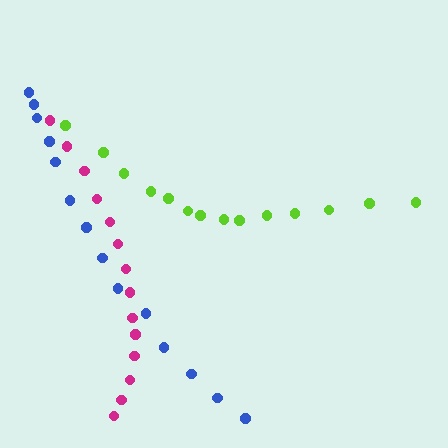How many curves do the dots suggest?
There are 3 distinct paths.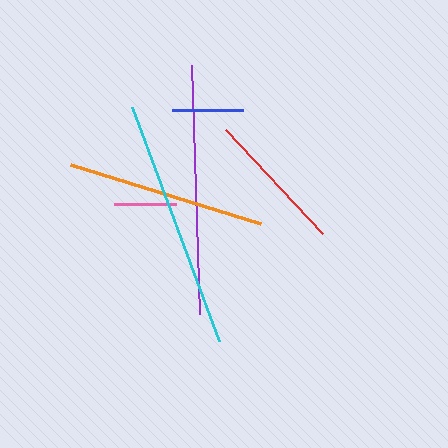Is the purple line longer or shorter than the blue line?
The purple line is longer than the blue line.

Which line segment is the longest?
The purple line is the longest at approximately 250 pixels.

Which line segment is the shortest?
The pink line is the shortest at approximately 62 pixels.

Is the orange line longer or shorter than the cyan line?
The cyan line is longer than the orange line.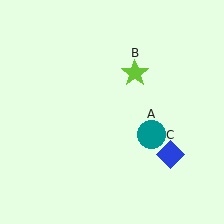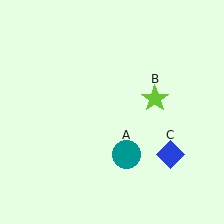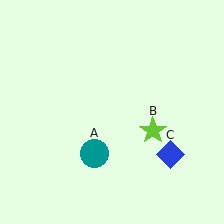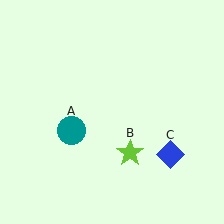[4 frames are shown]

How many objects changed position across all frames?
2 objects changed position: teal circle (object A), lime star (object B).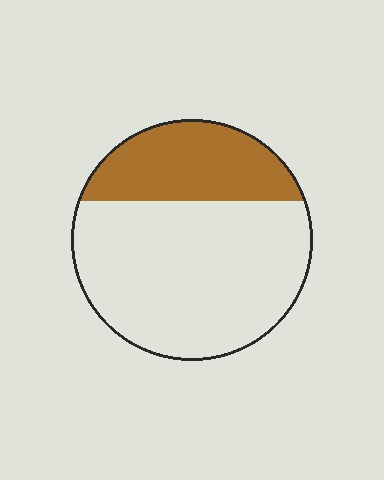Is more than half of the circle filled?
No.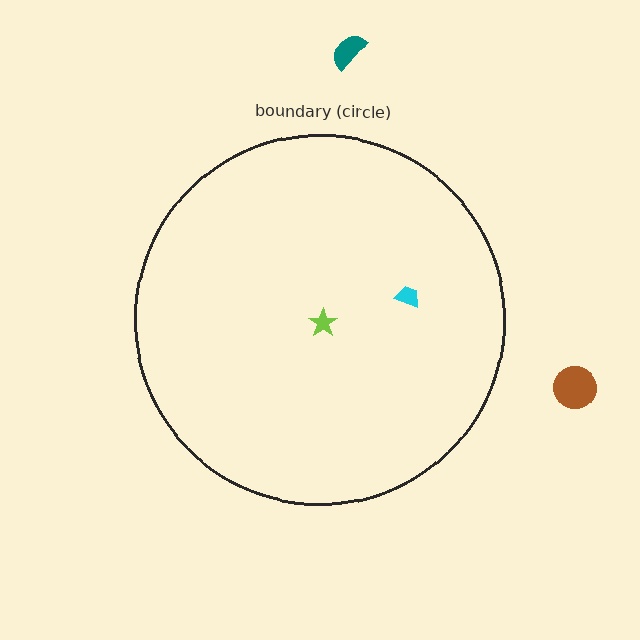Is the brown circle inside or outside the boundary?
Outside.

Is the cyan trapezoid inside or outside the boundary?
Inside.